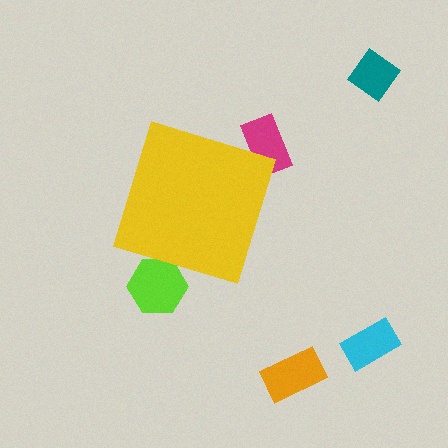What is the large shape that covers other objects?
A yellow diamond.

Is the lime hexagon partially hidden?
Yes, the lime hexagon is partially hidden behind the yellow diamond.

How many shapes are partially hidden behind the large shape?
2 shapes are partially hidden.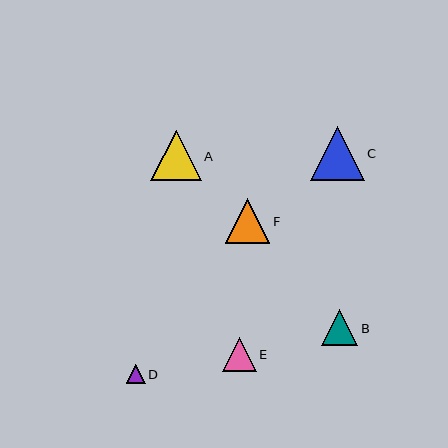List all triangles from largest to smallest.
From largest to smallest: C, A, F, B, E, D.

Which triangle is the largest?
Triangle C is the largest with a size of approximately 53 pixels.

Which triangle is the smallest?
Triangle D is the smallest with a size of approximately 19 pixels.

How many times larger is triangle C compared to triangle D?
Triangle C is approximately 2.8 times the size of triangle D.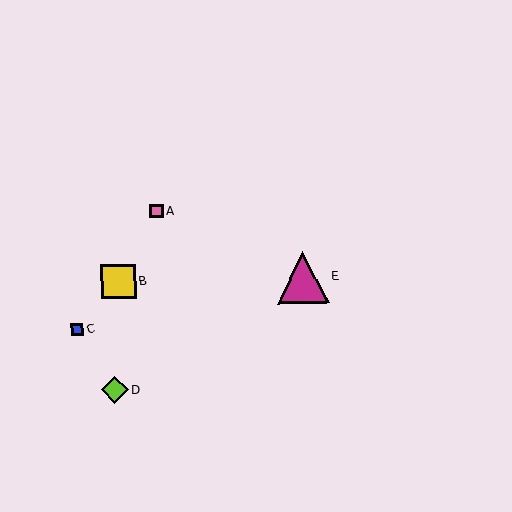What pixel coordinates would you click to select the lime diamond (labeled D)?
Click at (114, 390) to select the lime diamond D.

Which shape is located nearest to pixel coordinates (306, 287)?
The magenta triangle (labeled E) at (303, 277) is nearest to that location.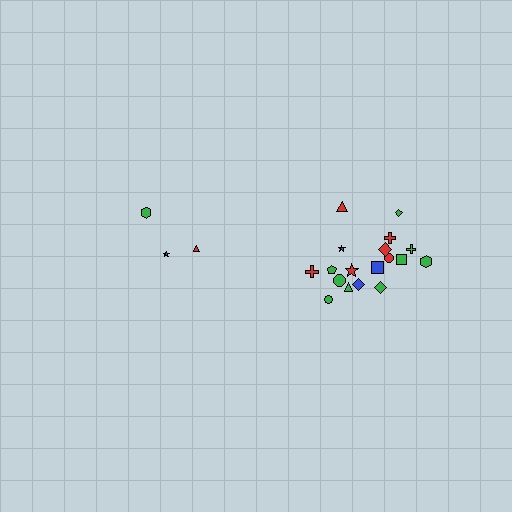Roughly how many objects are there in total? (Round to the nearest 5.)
Roughly 20 objects in total.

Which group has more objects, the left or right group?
The right group.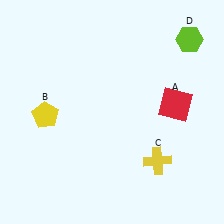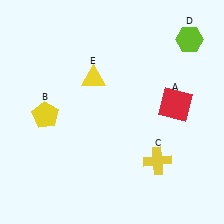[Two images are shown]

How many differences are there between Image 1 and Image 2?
There is 1 difference between the two images.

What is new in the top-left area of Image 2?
A yellow triangle (E) was added in the top-left area of Image 2.